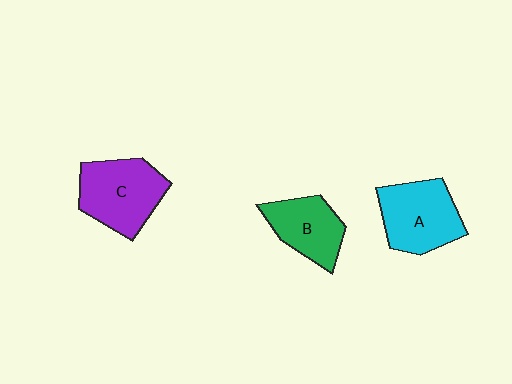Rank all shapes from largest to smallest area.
From largest to smallest: C (purple), A (cyan), B (green).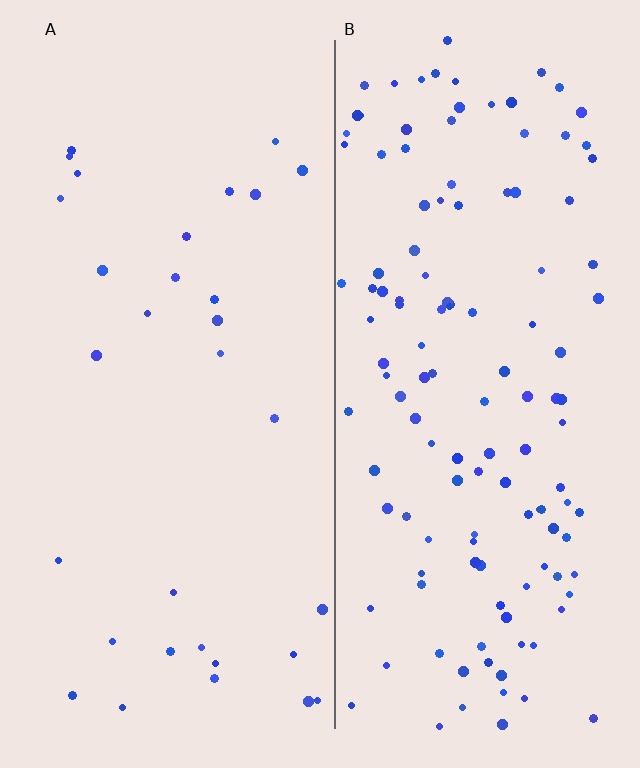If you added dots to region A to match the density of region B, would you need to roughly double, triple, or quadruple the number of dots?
Approximately quadruple.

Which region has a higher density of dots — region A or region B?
B (the right).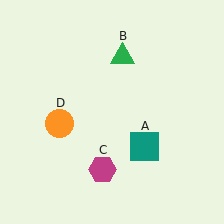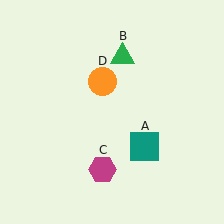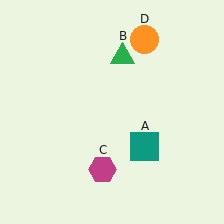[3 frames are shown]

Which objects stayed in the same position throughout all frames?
Teal square (object A) and green triangle (object B) and magenta hexagon (object C) remained stationary.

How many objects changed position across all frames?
1 object changed position: orange circle (object D).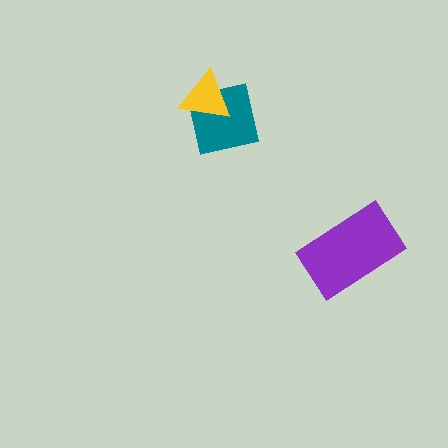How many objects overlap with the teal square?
1 object overlaps with the teal square.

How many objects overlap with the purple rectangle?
0 objects overlap with the purple rectangle.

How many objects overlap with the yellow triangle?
1 object overlaps with the yellow triangle.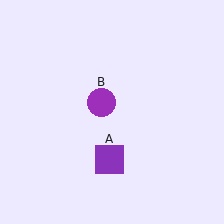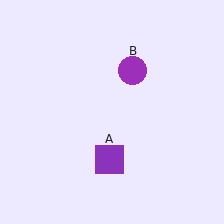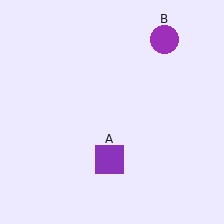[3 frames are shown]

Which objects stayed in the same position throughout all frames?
Purple square (object A) remained stationary.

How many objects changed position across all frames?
1 object changed position: purple circle (object B).